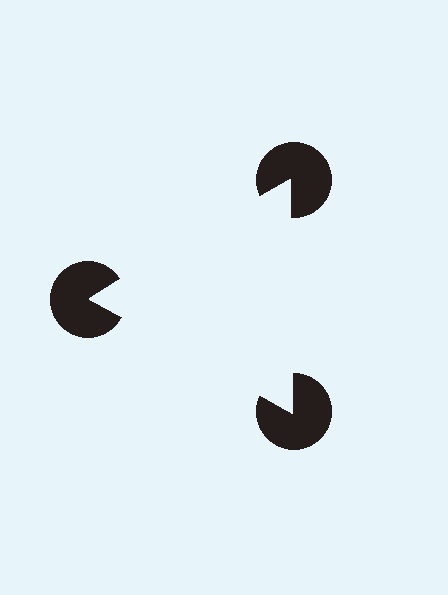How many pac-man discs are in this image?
There are 3 — one at each vertex of the illusory triangle.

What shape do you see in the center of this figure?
An illusory triangle — its edges are inferred from the aligned wedge cuts in the pac-man discs, not physically drawn.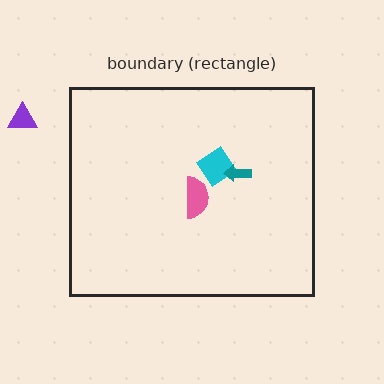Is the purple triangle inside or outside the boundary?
Outside.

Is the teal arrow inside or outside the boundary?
Inside.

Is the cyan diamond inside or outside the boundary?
Inside.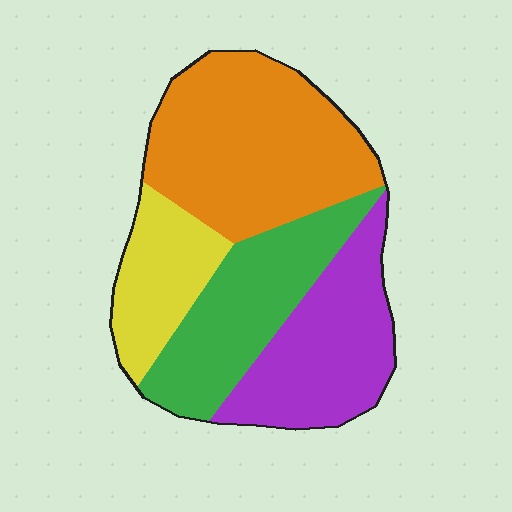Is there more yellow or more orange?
Orange.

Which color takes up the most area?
Orange, at roughly 35%.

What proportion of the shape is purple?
Purple takes up between a sixth and a third of the shape.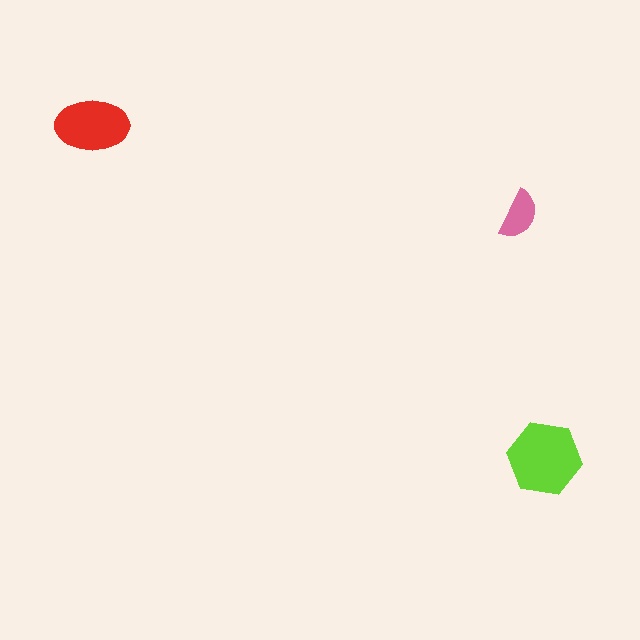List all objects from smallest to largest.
The pink semicircle, the red ellipse, the lime hexagon.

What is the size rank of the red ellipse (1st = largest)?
2nd.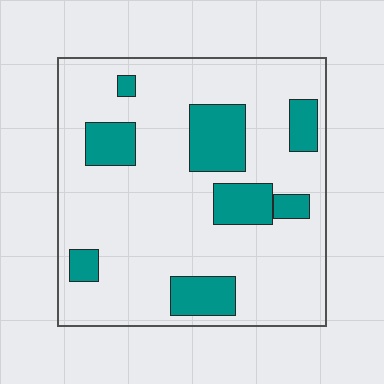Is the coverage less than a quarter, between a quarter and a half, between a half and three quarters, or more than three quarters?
Less than a quarter.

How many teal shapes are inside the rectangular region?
8.